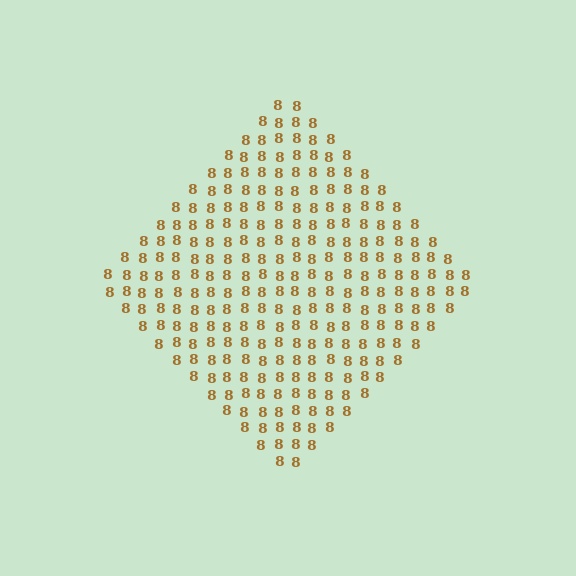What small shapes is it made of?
It is made of small digit 8's.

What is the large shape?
The large shape is a diamond.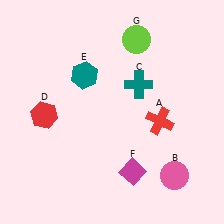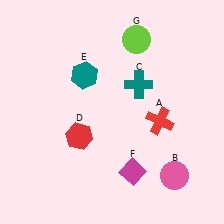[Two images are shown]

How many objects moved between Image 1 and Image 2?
1 object moved between the two images.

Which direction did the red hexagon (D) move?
The red hexagon (D) moved right.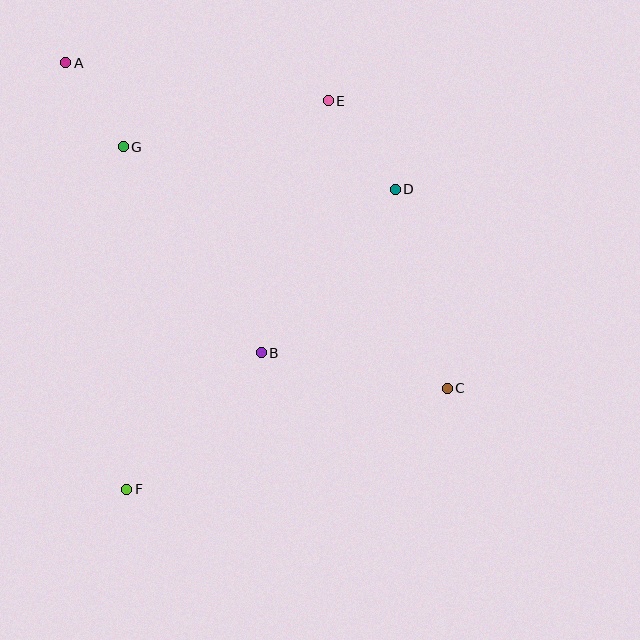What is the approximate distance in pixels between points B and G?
The distance between B and G is approximately 248 pixels.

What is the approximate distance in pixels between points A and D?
The distance between A and D is approximately 353 pixels.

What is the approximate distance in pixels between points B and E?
The distance between B and E is approximately 261 pixels.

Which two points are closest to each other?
Points A and G are closest to each other.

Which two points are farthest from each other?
Points A and C are farthest from each other.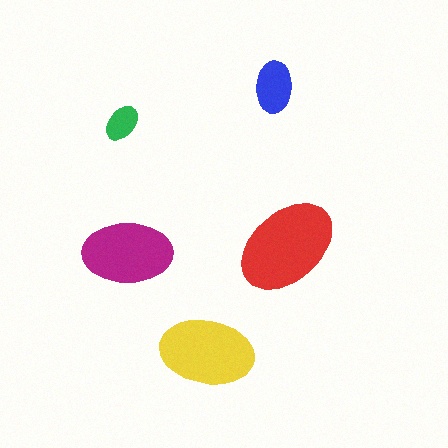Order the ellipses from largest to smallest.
the red one, the yellow one, the magenta one, the blue one, the green one.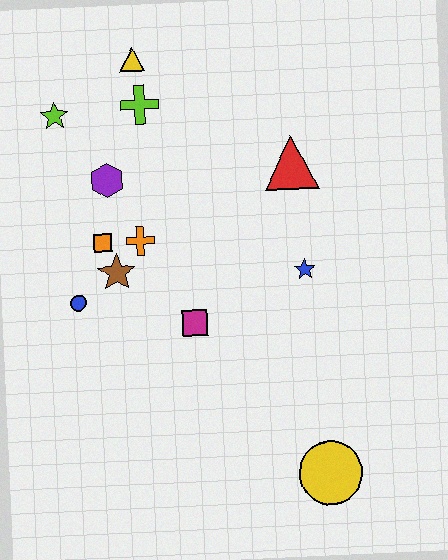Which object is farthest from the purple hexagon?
The yellow circle is farthest from the purple hexagon.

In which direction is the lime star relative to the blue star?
The lime star is to the left of the blue star.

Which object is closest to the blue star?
The red triangle is closest to the blue star.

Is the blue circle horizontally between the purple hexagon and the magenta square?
No